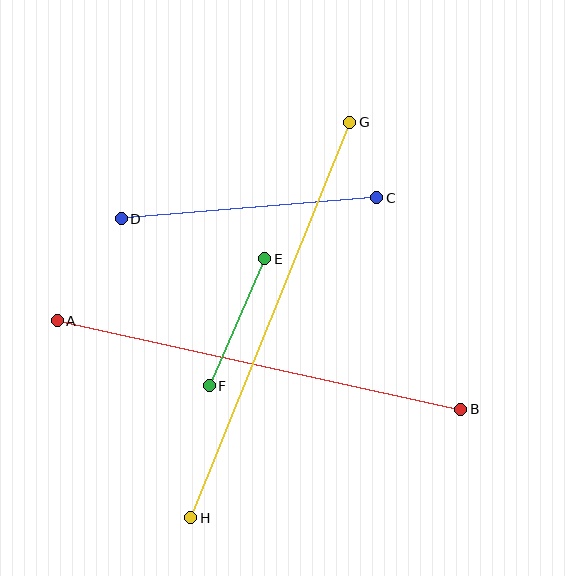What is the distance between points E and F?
The distance is approximately 139 pixels.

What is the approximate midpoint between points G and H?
The midpoint is at approximately (270, 320) pixels.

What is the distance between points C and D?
The distance is approximately 257 pixels.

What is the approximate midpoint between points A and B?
The midpoint is at approximately (259, 365) pixels.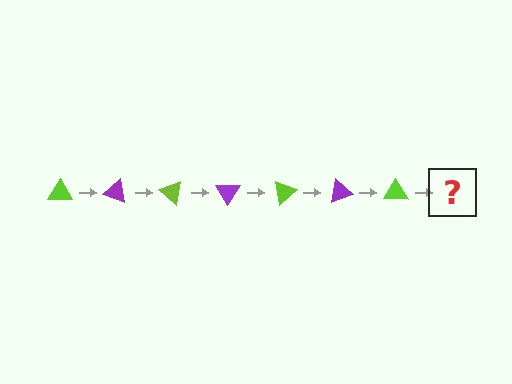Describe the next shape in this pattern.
It should be a purple triangle, rotated 140 degrees from the start.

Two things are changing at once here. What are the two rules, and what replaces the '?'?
The two rules are that it rotates 20 degrees each step and the color cycles through lime and purple. The '?' should be a purple triangle, rotated 140 degrees from the start.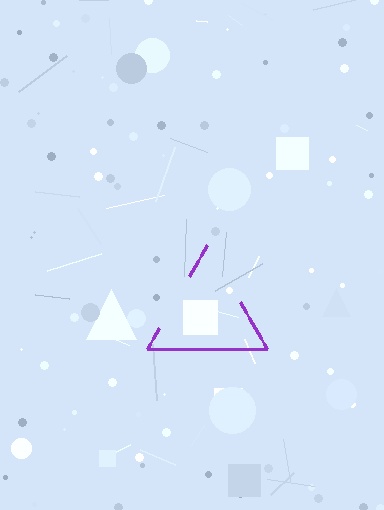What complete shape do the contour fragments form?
The contour fragments form a triangle.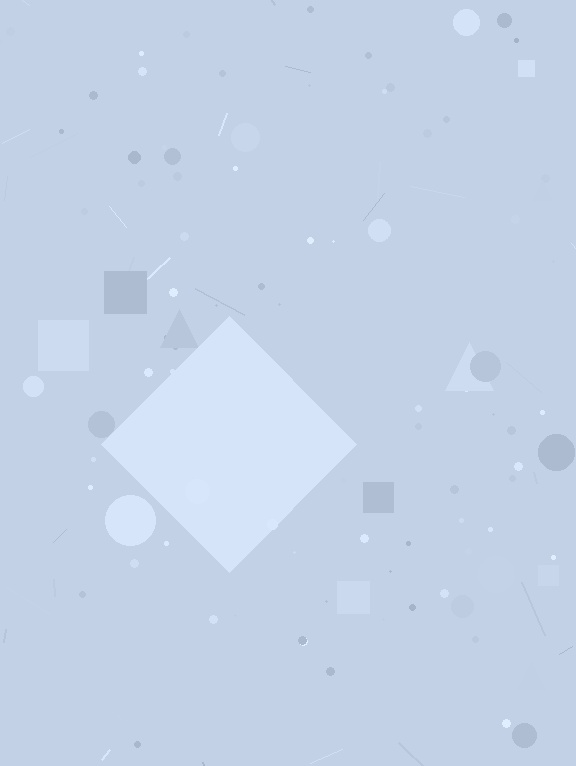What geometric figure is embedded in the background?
A diamond is embedded in the background.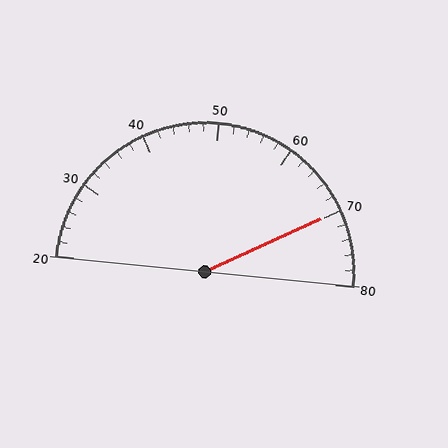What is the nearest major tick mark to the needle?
The nearest major tick mark is 70.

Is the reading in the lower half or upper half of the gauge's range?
The reading is in the upper half of the range (20 to 80).